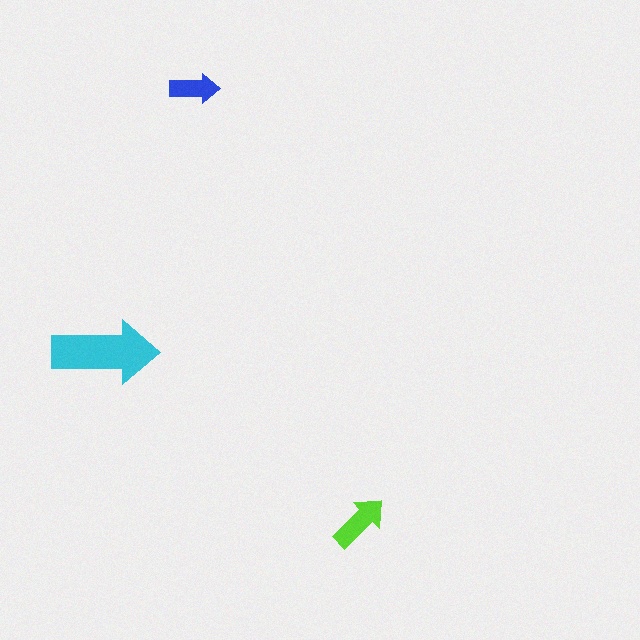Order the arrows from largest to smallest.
the cyan one, the lime one, the blue one.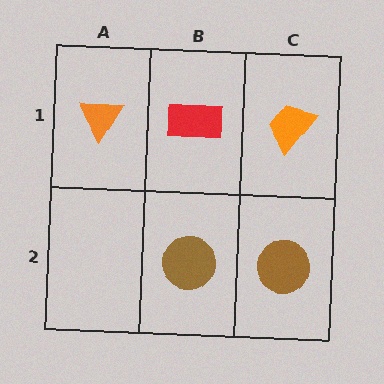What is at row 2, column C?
A brown circle.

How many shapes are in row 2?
2 shapes.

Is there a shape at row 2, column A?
No, that cell is empty.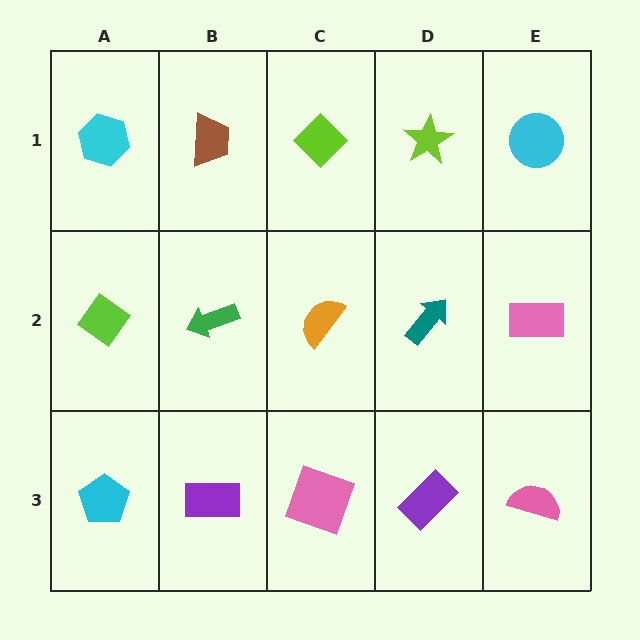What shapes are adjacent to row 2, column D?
A lime star (row 1, column D), a purple rectangle (row 3, column D), an orange semicircle (row 2, column C), a pink rectangle (row 2, column E).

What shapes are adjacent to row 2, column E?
A cyan circle (row 1, column E), a pink semicircle (row 3, column E), a teal arrow (row 2, column D).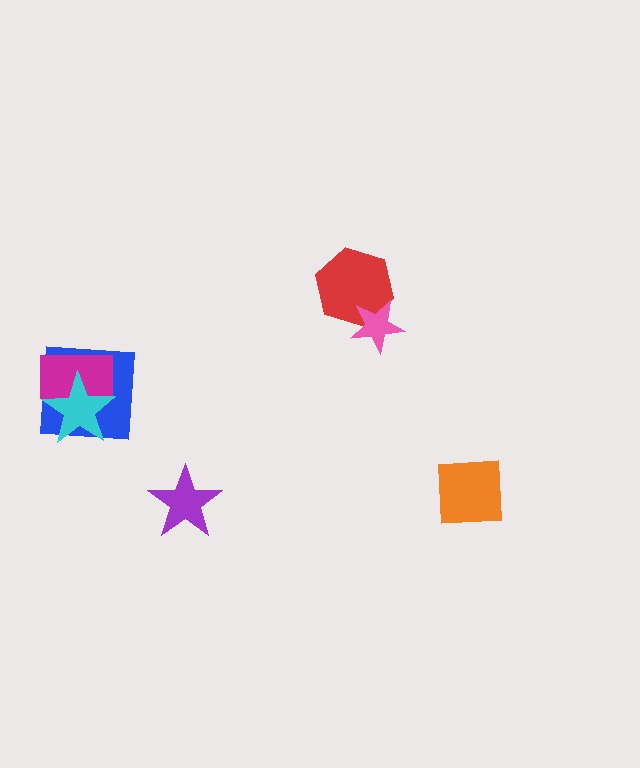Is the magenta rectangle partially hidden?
Yes, it is partially covered by another shape.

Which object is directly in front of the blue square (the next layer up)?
The magenta rectangle is directly in front of the blue square.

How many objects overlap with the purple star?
0 objects overlap with the purple star.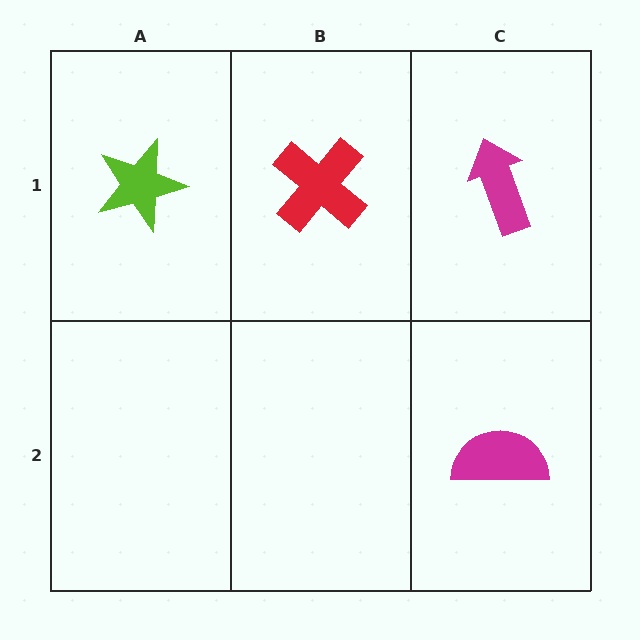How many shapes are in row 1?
3 shapes.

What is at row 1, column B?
A red cross.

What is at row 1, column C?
A magenta arrow.